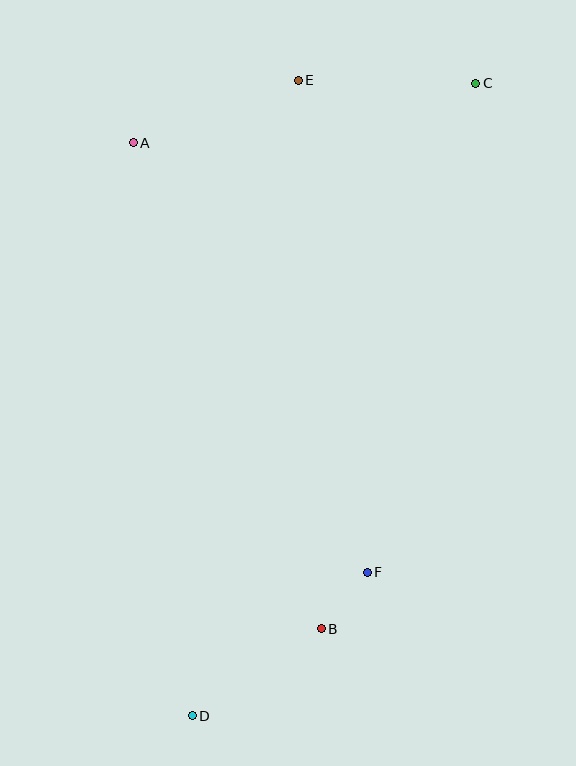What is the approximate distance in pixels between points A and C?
The distance between A and C is approximately 347 pixels.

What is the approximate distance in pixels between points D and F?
The distance between D and F is approximately 226 pixels.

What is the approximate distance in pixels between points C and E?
The distance between C and E is approximately 177 pixels.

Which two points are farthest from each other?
Points C and D are farthest from each other.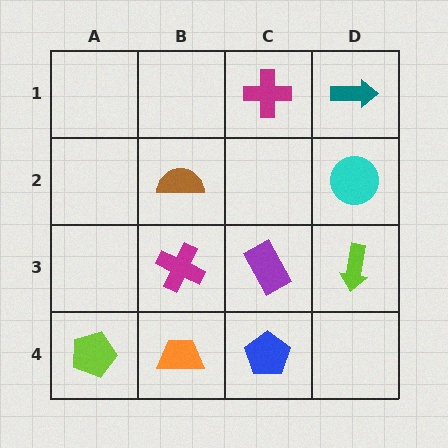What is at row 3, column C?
A purple rectangle.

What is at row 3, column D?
A lime arrow.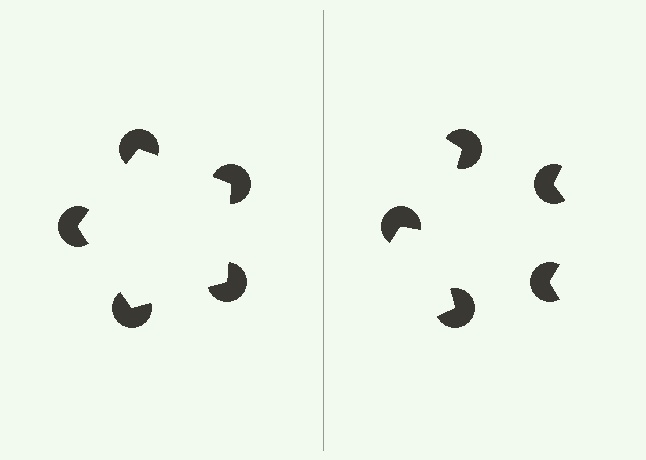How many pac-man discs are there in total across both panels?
10 — 5 on each side.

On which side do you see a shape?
An illusory pentagon appears on the left side. On the right side the wedge cuts are rotated, so no coherent shape forms.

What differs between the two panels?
The pac-man discs are positioned identically on both sides; only the wedge orientations differ. On the left they align to a pentagon; on the right they are misaligned.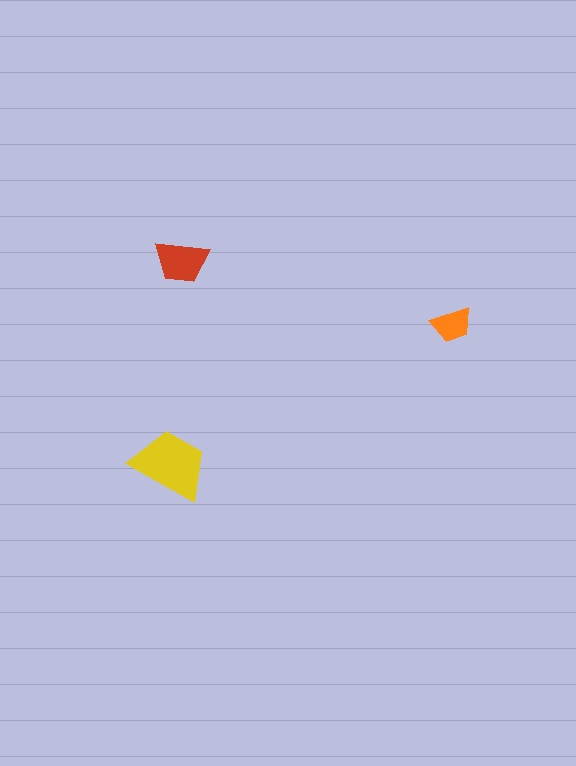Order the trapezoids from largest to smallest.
the yellow one, the red one, the orange one.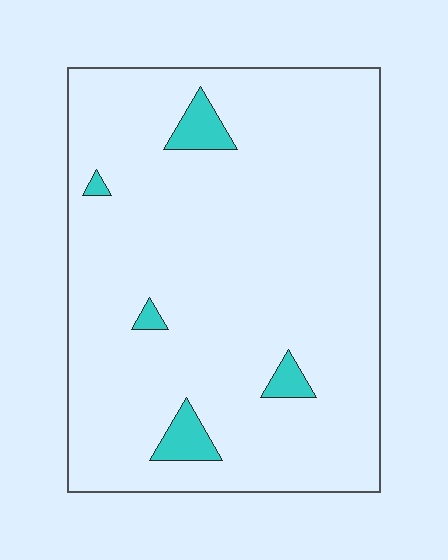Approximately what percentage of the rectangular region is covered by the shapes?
Approximately 5%.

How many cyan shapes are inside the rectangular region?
5.